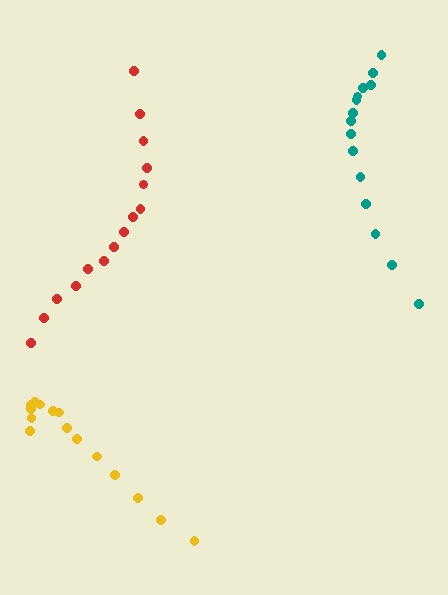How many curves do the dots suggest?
There are 3 distinct paths.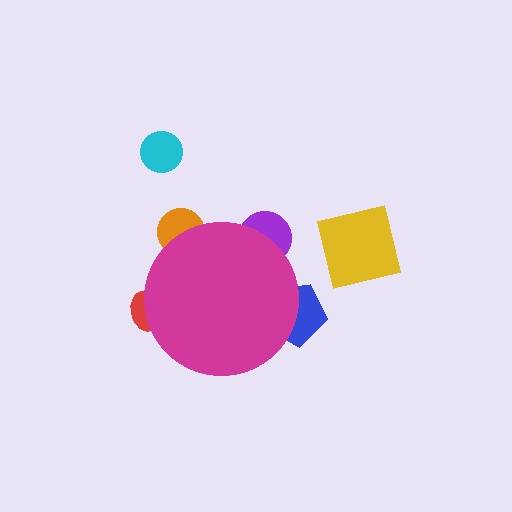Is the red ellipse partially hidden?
Yes, the red ellipse is partially hidden behind the magenta circle.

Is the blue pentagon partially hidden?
Yes, the blue pentagon is partially hidden behind the magenta circle.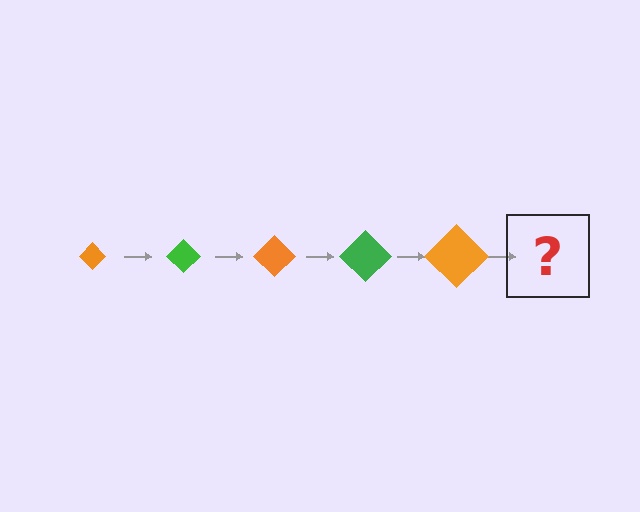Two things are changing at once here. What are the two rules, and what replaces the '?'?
The two rules are that the diamond grows larger each step and the color cycles through orange and green. The '?' should be a green diamond, larger than the previous one.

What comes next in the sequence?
The next element should be a green diamond, larger than the previous one.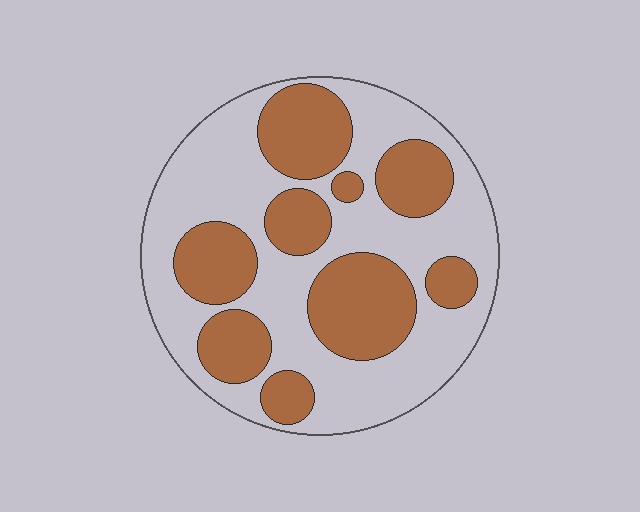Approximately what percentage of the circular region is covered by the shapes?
Approximately 40%.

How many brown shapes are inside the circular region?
9.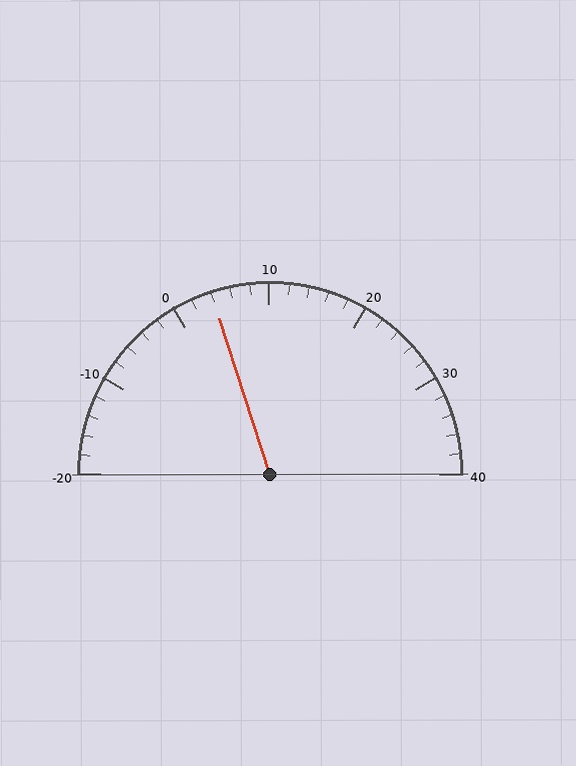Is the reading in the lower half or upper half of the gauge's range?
The reading is in the lower half of the range (-20 to 40).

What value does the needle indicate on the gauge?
The needle indicates approximately 4.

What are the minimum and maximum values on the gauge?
The gauge ranges from -20 to 40.